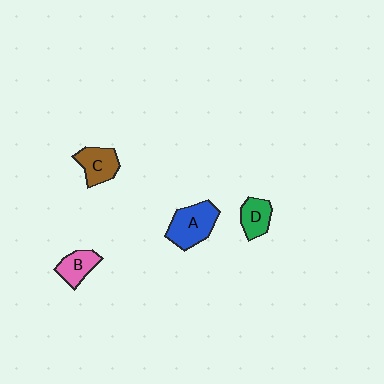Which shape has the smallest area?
Shape D (green).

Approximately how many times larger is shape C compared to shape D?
Approximately 1.2 times.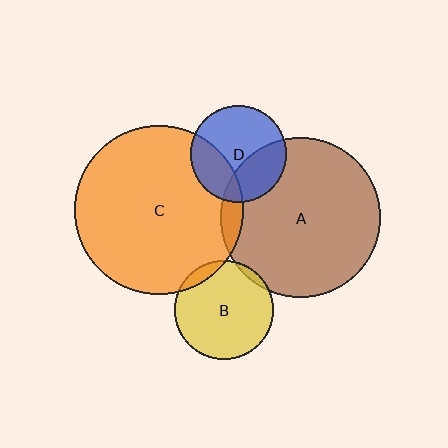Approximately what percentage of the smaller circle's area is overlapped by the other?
Approximately 30%.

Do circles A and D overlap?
Yes.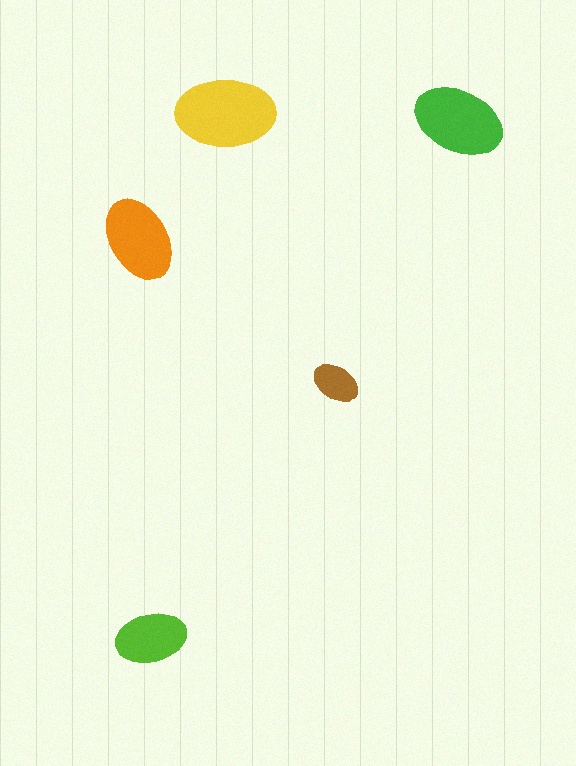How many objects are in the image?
There are 5 objects in the image.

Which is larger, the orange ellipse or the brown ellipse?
The orange one.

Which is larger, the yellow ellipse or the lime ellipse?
The yellow one.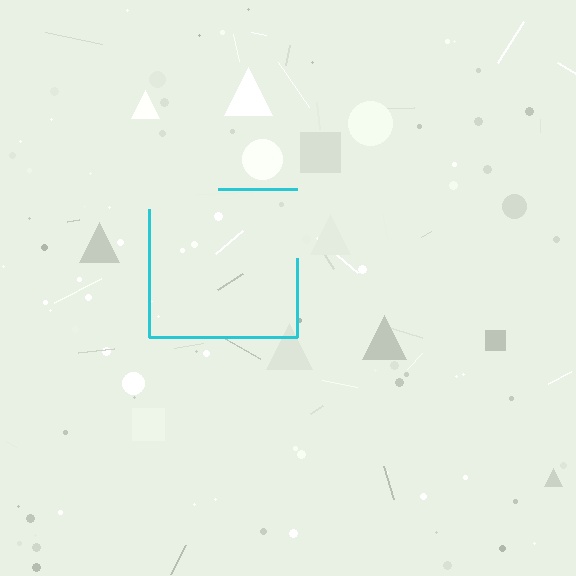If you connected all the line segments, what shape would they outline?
They would outline a square.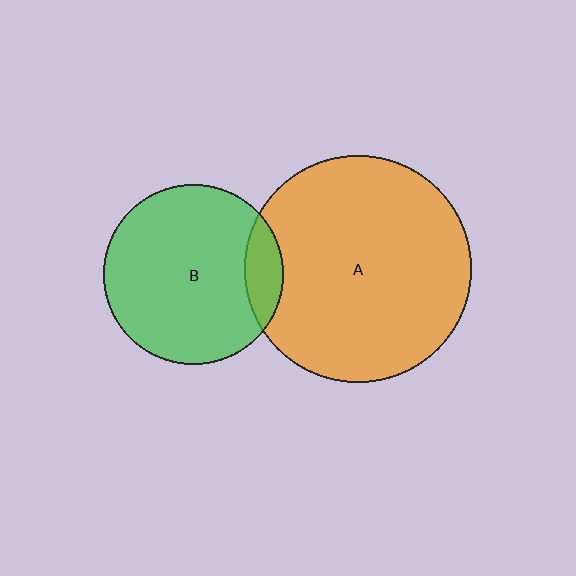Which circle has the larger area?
Circle A (orange).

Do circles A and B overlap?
Yes.